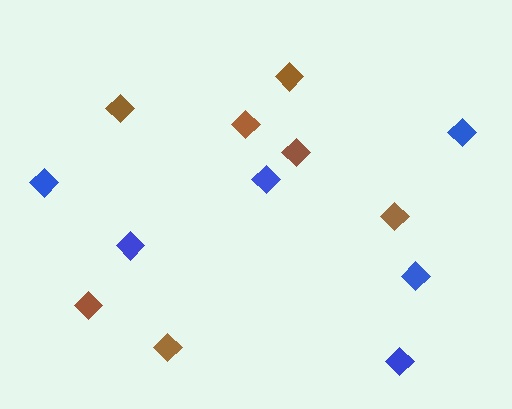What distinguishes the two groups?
There are 2 groups: one group of brown diamonds (7) and one group of blue diamonds (6).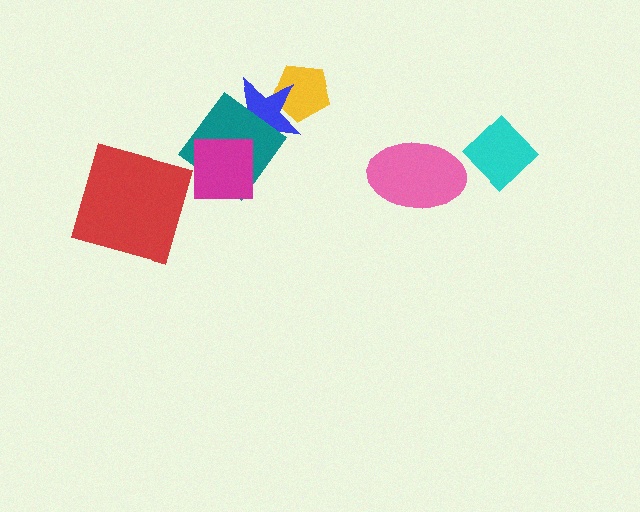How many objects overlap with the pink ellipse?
0 objects overlap with the pink ellipse.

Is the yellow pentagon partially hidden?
Yes, it is partially covered by another shape.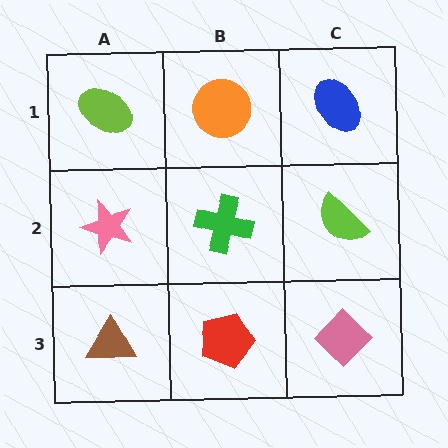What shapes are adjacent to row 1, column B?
A green cross (row 2, column B), a lime ellipse (row 1, column A), a blue ellipse (row 1, column C).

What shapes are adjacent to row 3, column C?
A lime semicircle (row 2, column C), a red pentagon (row 3, column B).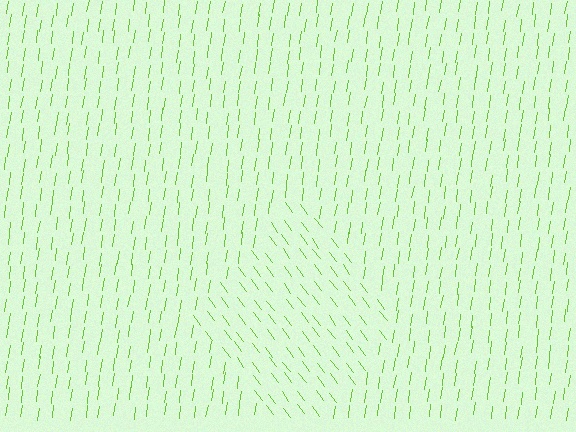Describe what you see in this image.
The image is filled with small lime line segments. A diamond region in the image has lines oriented differently from the surrounding lines, creating a visible texture boundary.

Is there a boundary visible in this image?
Yes, there is a texture boundary formed by a change in line orientation.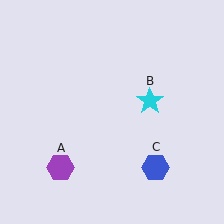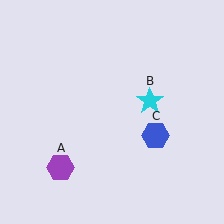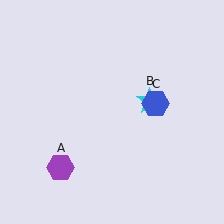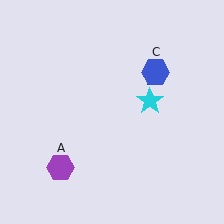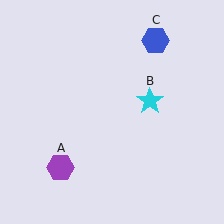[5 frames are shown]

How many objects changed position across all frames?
1 object changed position: blue hexagon (object C).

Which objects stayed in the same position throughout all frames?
Purple hexagon (object A) and cyan star (object B) remained stationary.